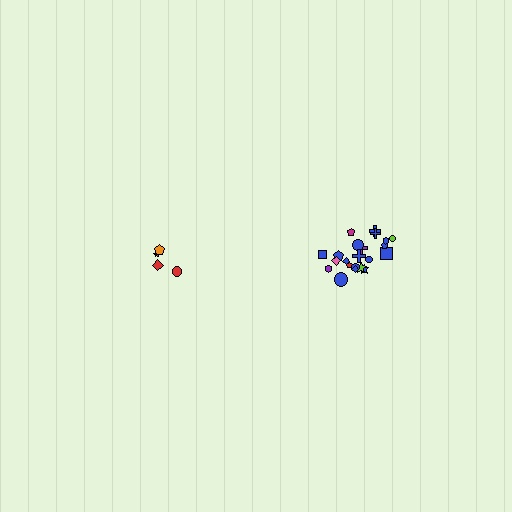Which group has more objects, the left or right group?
The right group.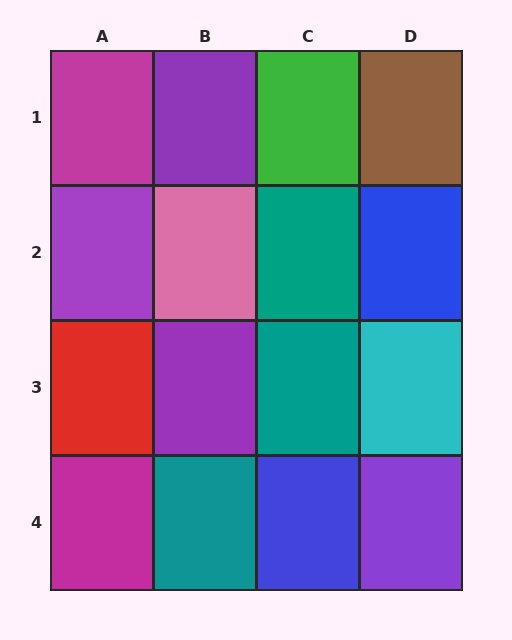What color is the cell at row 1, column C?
Green.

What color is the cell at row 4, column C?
Blue.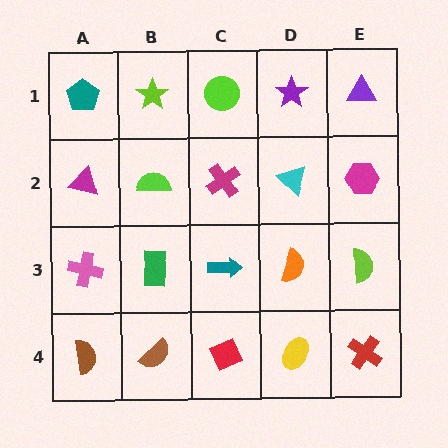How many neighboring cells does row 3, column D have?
4.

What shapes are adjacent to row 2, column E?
A purple triangle (row 1, column E), a lime semicircle (row 3, column E), a cyan triangle (row 2, column D).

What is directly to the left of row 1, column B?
A teal pentagon.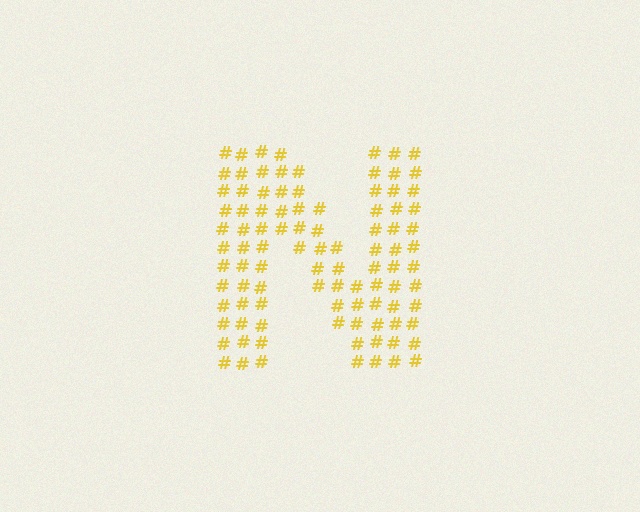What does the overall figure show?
The overall figure shows the letter N.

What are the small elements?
The small elements are hash symbols.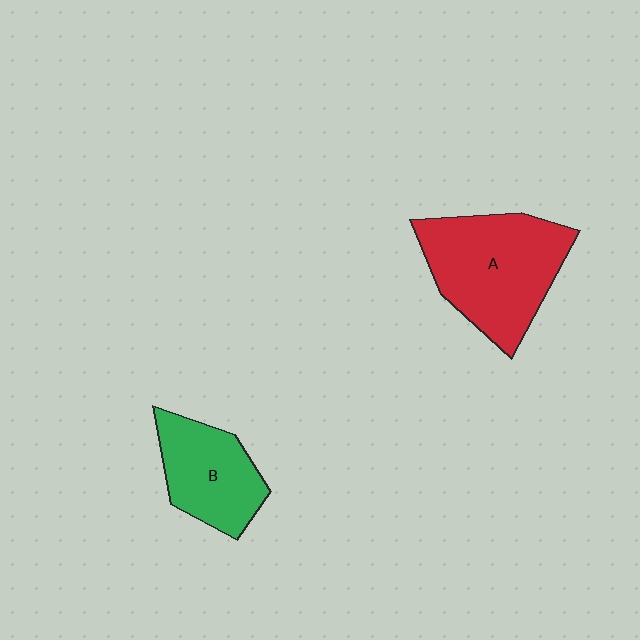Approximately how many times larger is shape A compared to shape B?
Approximately 1.5 times.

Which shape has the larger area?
Shape A (red).